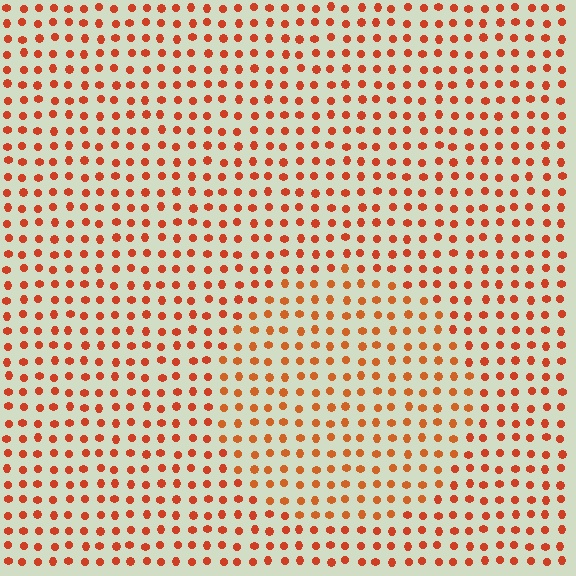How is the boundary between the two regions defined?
The boundary is defined purely by a slight shift in hue (about 13 degrees). Spacing, size, and orientation are identical on both sides.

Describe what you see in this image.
The image is filled with small red elements in a uniform arrangement. A circle-shaped region is visible where the elements are tinted to a slightly different hue, forming a subtle color boundary.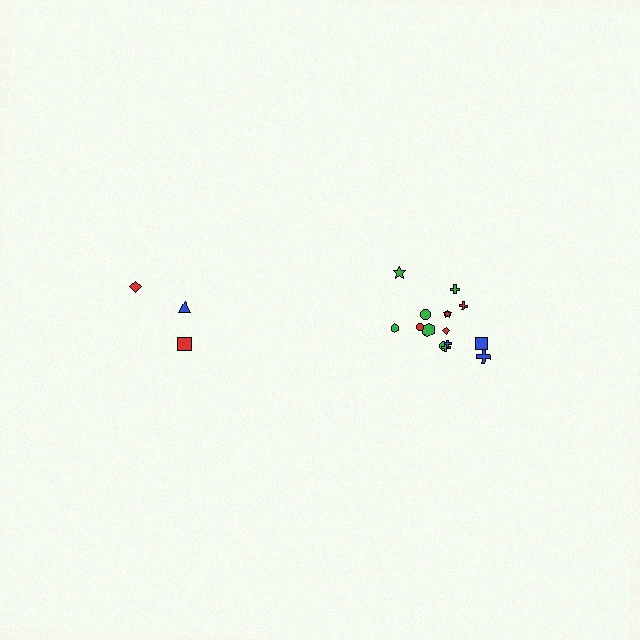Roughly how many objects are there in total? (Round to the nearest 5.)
Roughly 20 objects in total.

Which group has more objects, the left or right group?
The right group.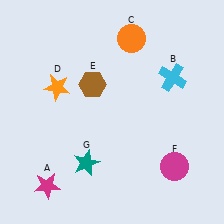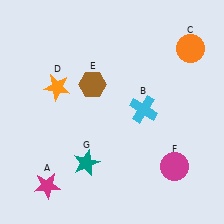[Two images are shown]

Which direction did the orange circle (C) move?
The orange circle (C) moved right.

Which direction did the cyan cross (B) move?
The cyan cross (B) moved down.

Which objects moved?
The objects that moved are: the cyan cross (B), the orange circle (C).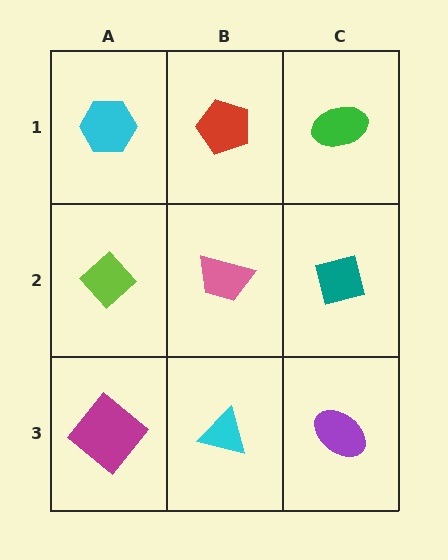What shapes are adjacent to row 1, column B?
A pink trapezoid (row 2, column B), a cyan hexagon (row 1, column A), a green ellipse (row 1, column C).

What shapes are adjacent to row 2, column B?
A red pentagon (row 1, column B), a cyan triangle (row 3, column B), a lime diamond (row 2, column A), a teal square (row 2, column C).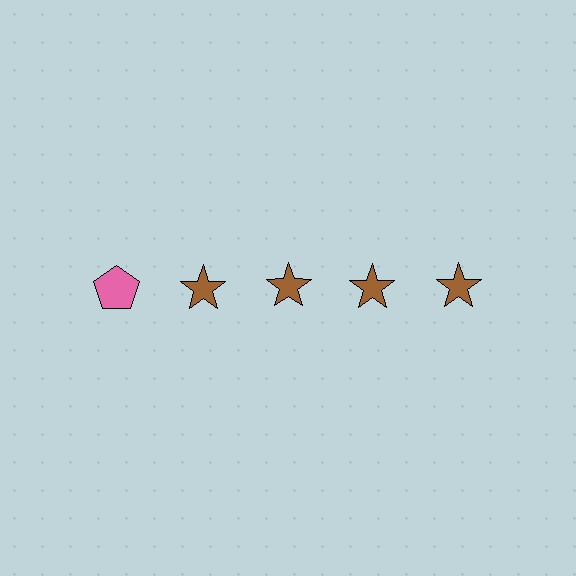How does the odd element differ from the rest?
It differs in both color (pink instead of brown) and shape (pentagon instead of star).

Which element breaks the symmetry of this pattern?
The pink pentagon in the top row, leftmost column breaks the symmetry. All other shapes are brown stars.